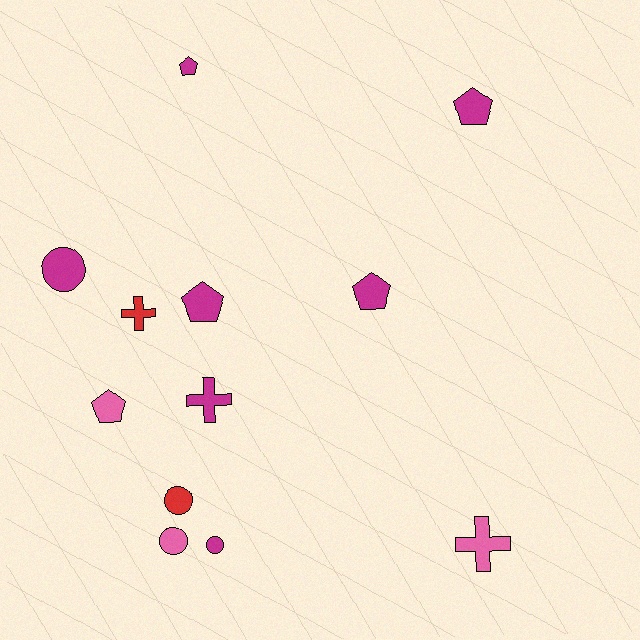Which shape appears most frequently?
Pentagon, with 5 objects.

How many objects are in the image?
There are 12 objects.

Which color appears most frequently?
Magenta, with 7 objects.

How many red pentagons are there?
There are no red pentagons.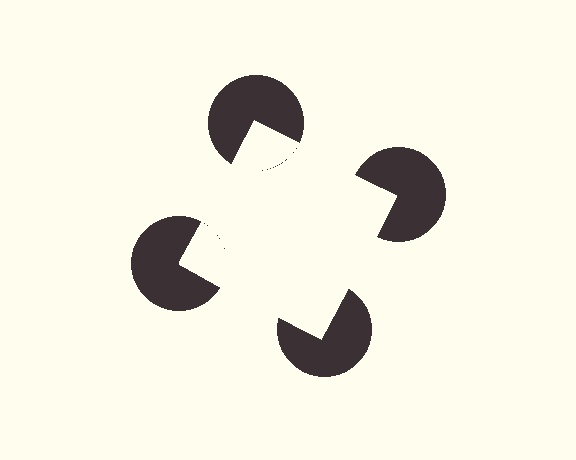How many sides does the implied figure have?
4 sides.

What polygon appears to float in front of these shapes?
An illusory square — its edges are inferred from the aligned wedge cuts in the pac-man discs, not physically drawn.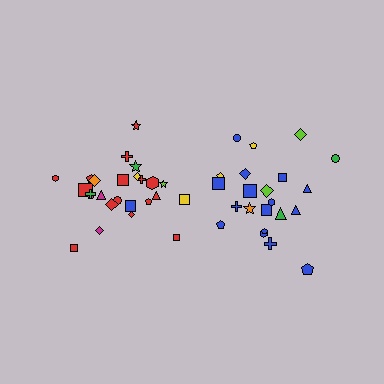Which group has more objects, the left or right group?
The left group.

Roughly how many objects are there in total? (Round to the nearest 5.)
Roughly 45 objects in total.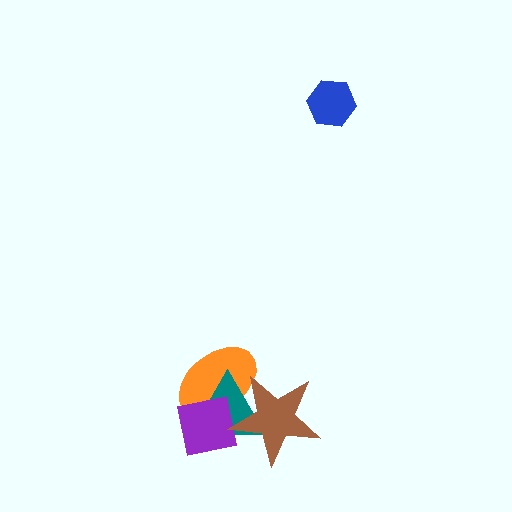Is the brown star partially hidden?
No, no other shape covers it.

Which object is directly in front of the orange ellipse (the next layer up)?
The teal triangle is directly in front of the orange ellipse.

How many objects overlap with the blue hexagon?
0 objects overlap with the blue hexagon.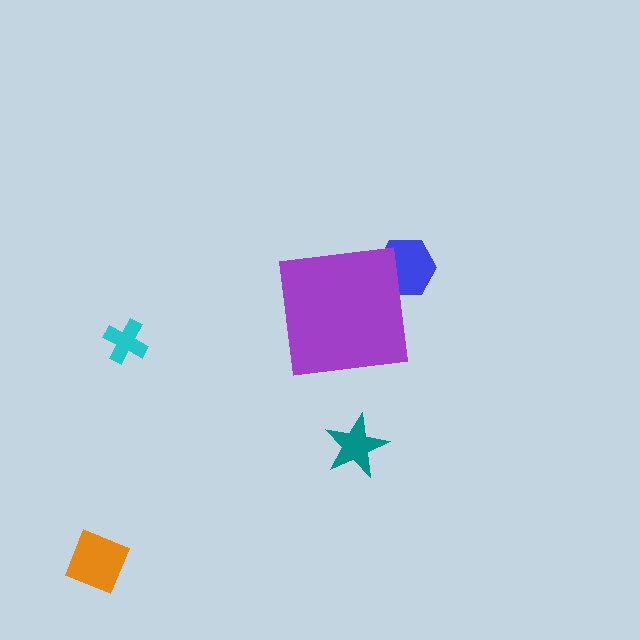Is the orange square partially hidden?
No, the orange square is fully visible.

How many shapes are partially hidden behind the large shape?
1 shape is partially hidden.